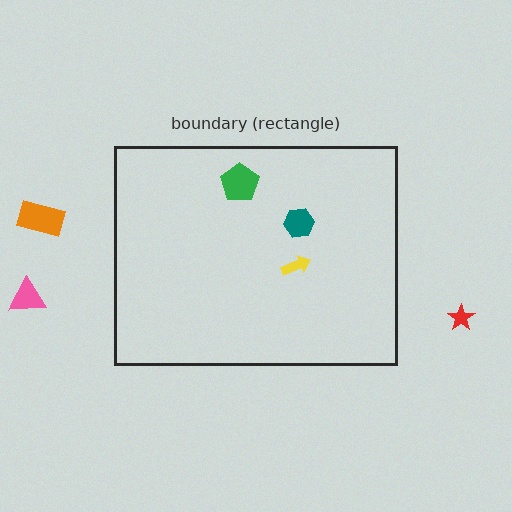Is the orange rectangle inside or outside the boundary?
Outside.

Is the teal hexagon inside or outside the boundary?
Inside.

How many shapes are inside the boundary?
3 inside, 3 outside.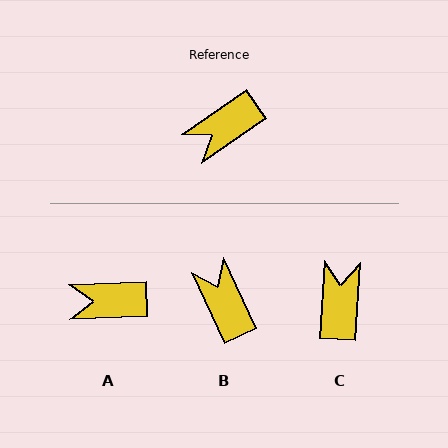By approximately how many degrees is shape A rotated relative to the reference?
Approximately 33 degrees clockwise.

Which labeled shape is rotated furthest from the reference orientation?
C, about 128 degrees away.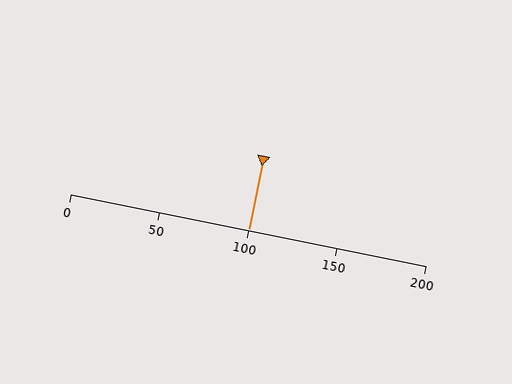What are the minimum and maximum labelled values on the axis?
The axis runs from 0 to 200.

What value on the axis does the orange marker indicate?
The marker indicates approximately 100.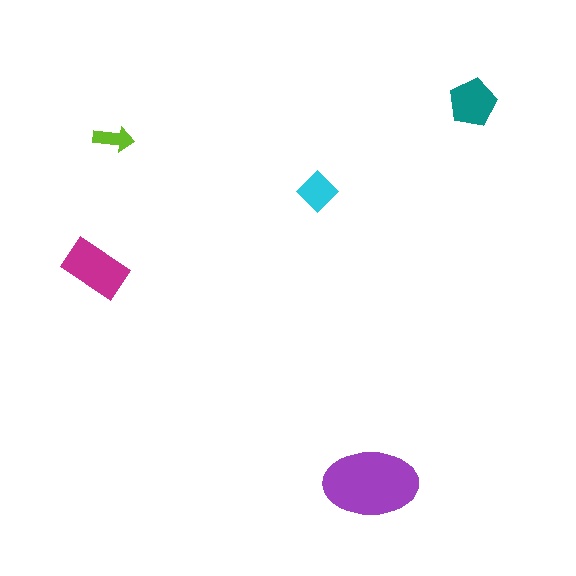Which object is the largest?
The purple ellipse.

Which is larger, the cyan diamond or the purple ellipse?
The purple ellipse.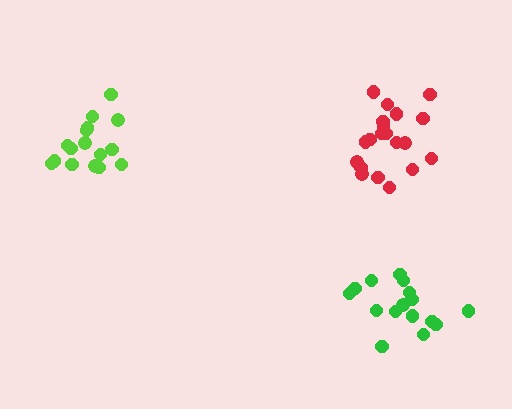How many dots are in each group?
Group 1: 16 dots, Group 2: 16 dots, Group 3: 20 dots (52 total).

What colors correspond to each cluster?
The clusters are colored: lime, green, red.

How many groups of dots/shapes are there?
There are 3 groups.